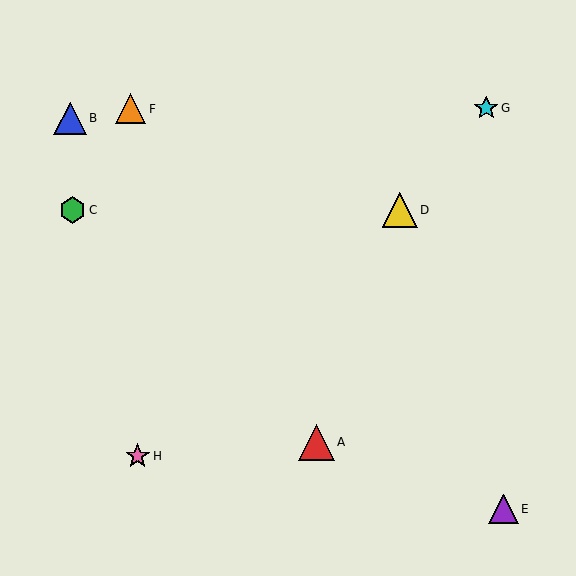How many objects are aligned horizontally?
2 objects (C, D) are aligned horizontally.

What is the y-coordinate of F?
Object F is at y≈109.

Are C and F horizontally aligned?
No, C is at y≈210 and F is at y≈109.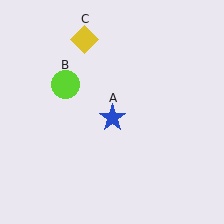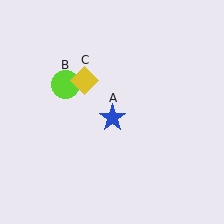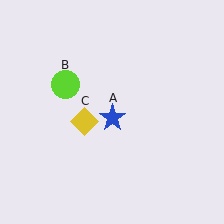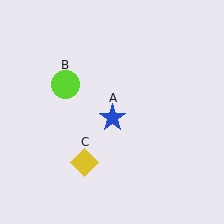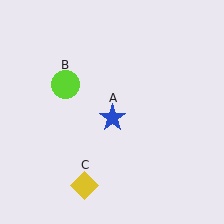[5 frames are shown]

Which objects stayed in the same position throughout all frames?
Blue star (object A) and lime circle (object B) remained stationary.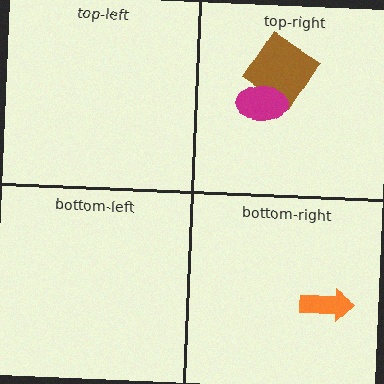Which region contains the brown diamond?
The top-right region.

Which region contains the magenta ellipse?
The top-right region.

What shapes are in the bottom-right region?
The orange arrow.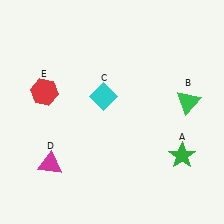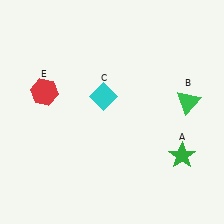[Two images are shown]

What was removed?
The magenta triangle (D) was removed in Image 2.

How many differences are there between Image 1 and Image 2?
There is 1 difference between the two images.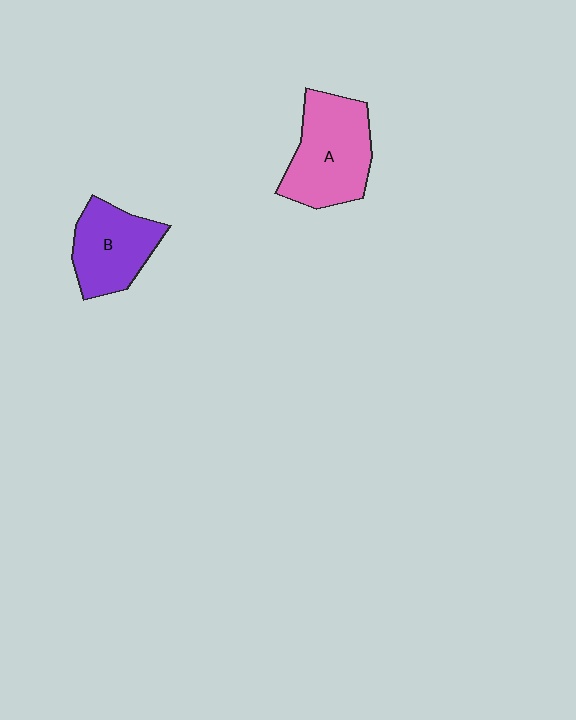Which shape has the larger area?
Shape A (pink).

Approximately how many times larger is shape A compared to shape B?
Approximately 1.3 times.